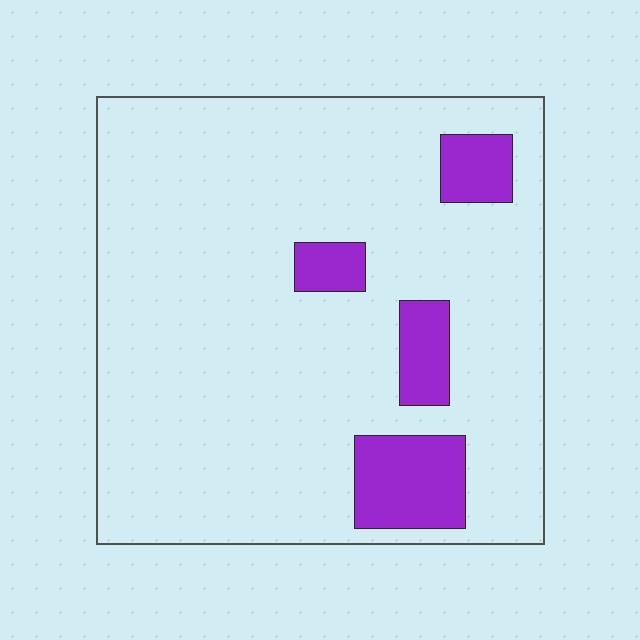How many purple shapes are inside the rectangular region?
4.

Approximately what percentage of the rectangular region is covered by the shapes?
Approximately 10%.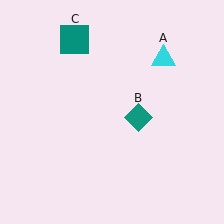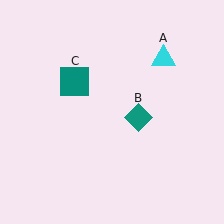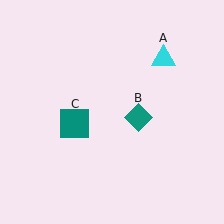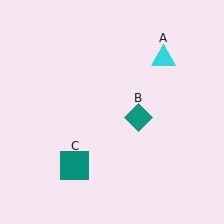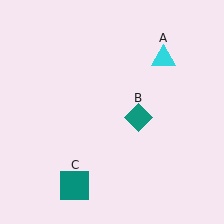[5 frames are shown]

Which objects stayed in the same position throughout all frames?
Cyan triangle (object A) and teal diamond (object B) remained stationary.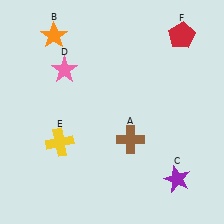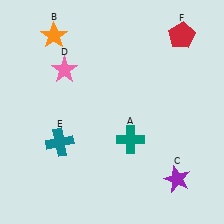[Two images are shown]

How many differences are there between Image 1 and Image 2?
There are 2 differences between the two images.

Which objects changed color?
A changed from brown to teal. E changed from yellow to teal.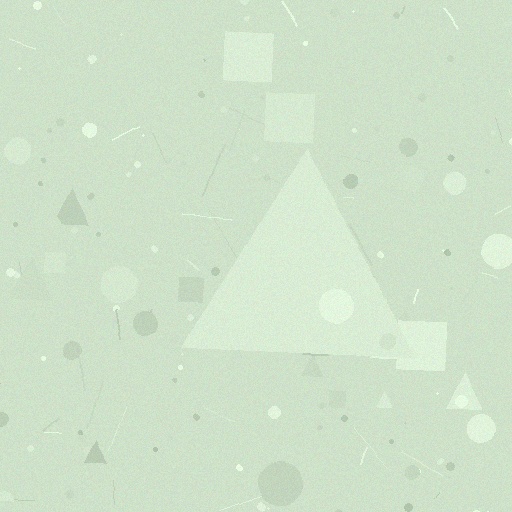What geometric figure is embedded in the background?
A triangle is embedded in the background.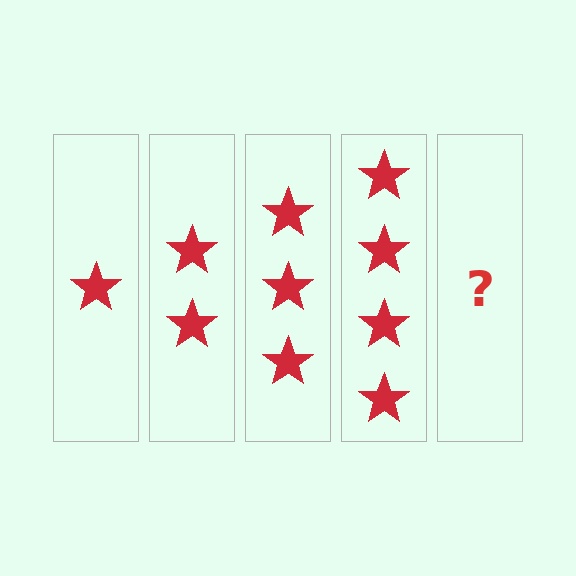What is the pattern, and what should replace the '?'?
The pattern is that each step adds one more star. The '?' should be 5 stars.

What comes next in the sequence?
The next element should be 5 stars.